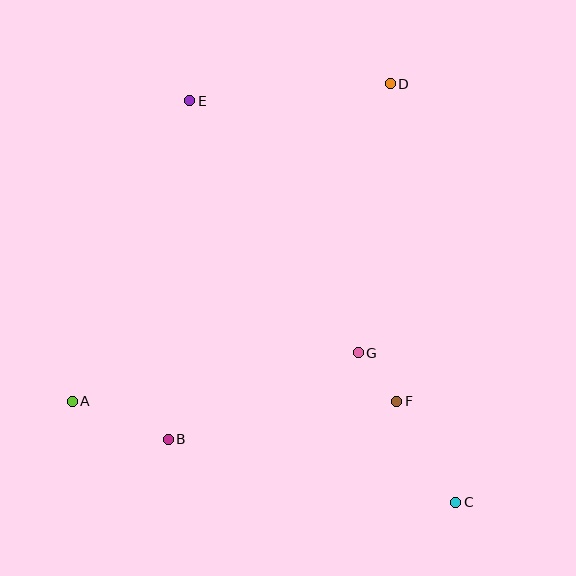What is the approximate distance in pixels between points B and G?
The distance between B and G is approximately 209 pixels.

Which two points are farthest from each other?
Points C and E are farthest from each other.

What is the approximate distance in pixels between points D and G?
The distance between D and G is approximately 271 pixels.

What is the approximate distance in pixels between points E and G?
The distance between E and G is approximately 304 pixels.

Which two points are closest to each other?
Points F and G are closest to each other.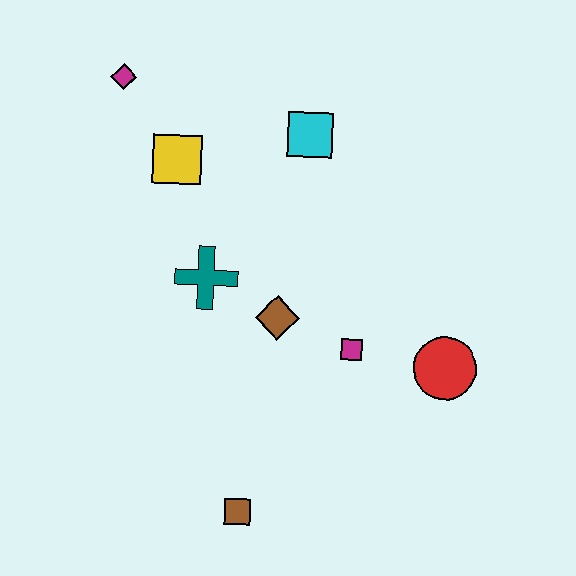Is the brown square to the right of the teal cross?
Yes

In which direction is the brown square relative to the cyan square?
The brown square is below the cyan square.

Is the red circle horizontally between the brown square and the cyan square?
No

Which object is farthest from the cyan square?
The brown square is farthest from the cyan square.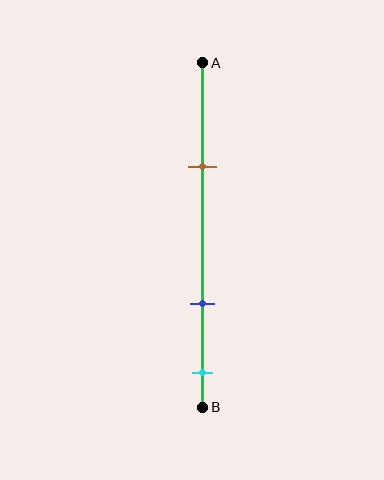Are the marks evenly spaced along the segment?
No, the marks are not evenly spaced.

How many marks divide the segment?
There are 3 marks dividing the segment.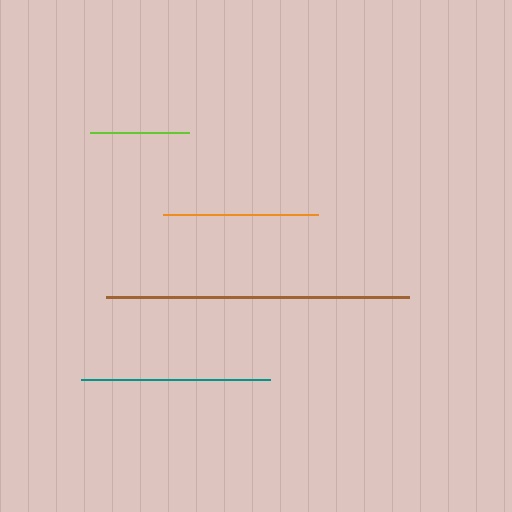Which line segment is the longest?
The brown line is the longest at approximately 303 pixels.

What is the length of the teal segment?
The teal segment is approximately 190 pixels long.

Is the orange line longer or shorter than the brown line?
The brown line is longer than the orange line.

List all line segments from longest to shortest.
From longest to shortest: brown, teal, orange, lime.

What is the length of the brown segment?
The brown segment is approximately 303 pixels long.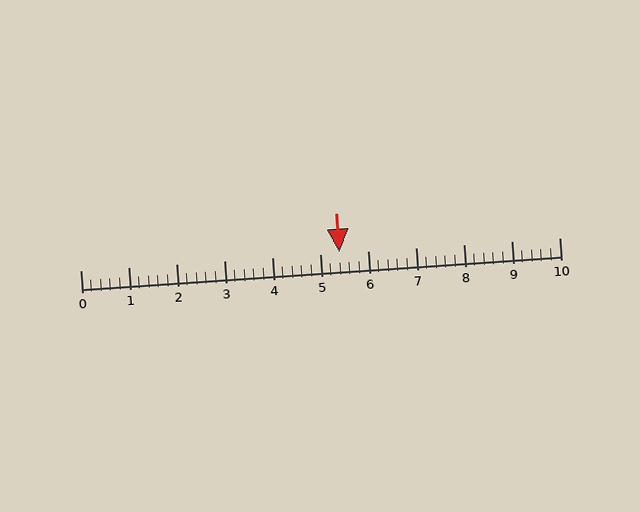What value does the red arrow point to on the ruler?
The red arrow points to approximately 5.4.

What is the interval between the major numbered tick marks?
The major tick marks are spaced 1 units apart.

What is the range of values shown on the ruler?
The ruler shows values from 0 to 10.